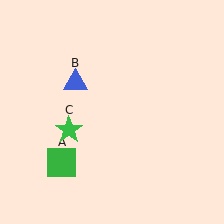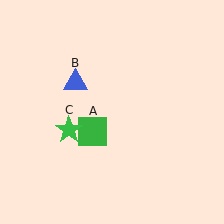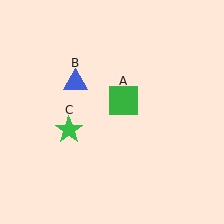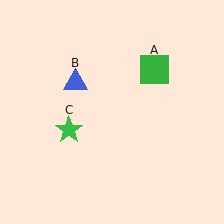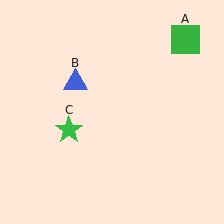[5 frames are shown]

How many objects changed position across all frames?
1 object changed position: green square (object A).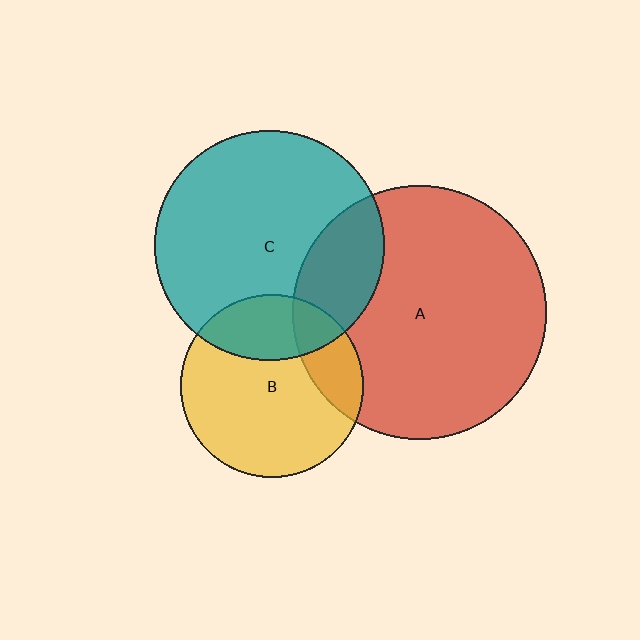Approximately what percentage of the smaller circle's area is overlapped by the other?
Approximately 25%.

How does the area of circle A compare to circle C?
Approximately 1.2 times.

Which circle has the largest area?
Circle A (red).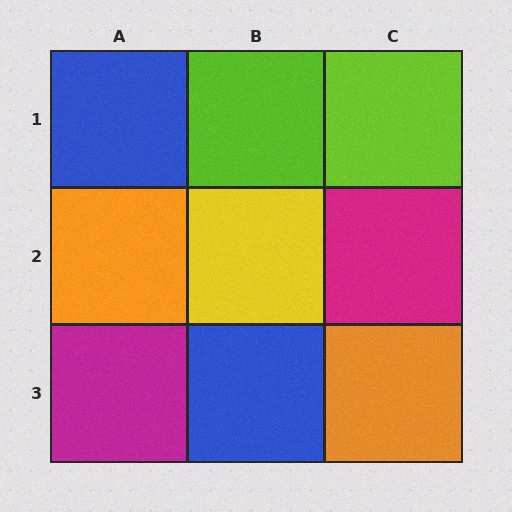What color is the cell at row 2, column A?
Orange.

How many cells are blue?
2 cells are blue.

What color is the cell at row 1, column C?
Lime.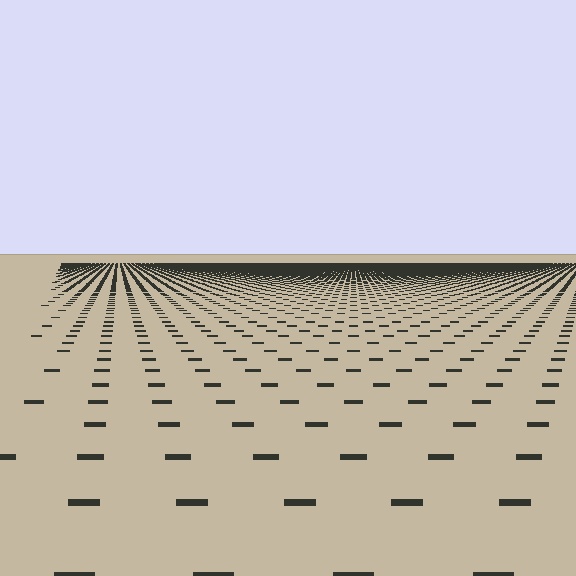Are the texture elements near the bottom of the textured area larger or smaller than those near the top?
Larger. Near the bottom, elements are closer to the viewer and appear at a bigger on-screen size.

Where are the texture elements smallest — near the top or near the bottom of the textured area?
Near the top.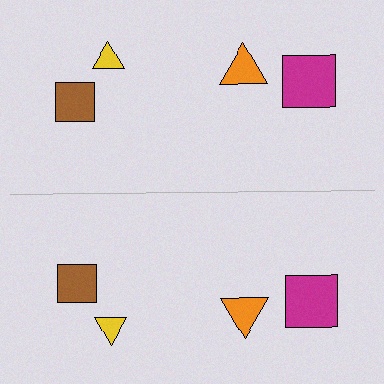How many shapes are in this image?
There are 8 shapes in this image.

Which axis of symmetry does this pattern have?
The pattern has a horizontal axis of symmetry running through the center of the image.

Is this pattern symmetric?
Yes, this pattern has bilateral (reflection) symmetry.